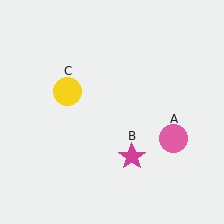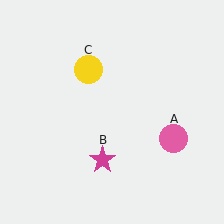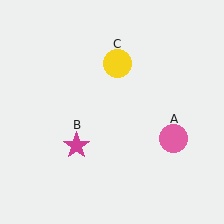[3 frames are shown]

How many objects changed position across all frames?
2 objects changed position: magenta star (object B), yellow circle (object C).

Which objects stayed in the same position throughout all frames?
Pink circle (object A) remained stationary.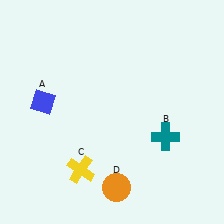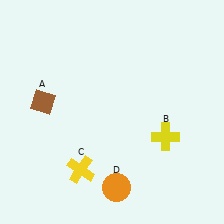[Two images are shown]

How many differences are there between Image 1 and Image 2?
There are 2 differences between the two images.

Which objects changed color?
A changed from blue to brown. B changed from teal to yellow.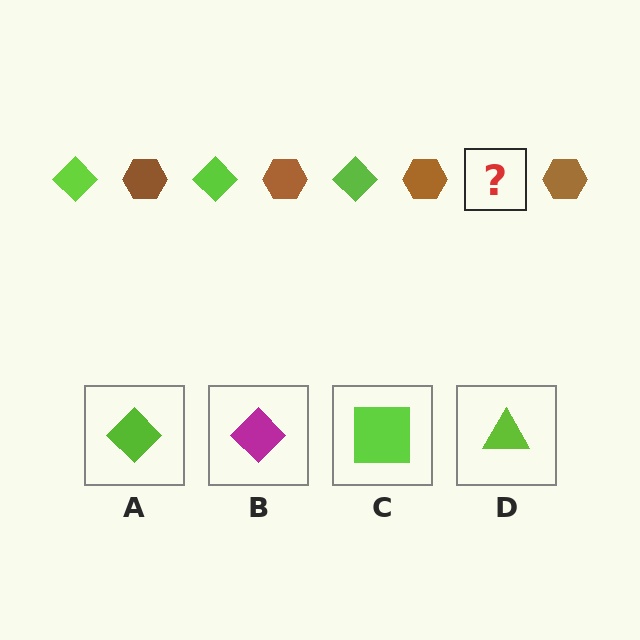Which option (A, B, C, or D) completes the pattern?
A.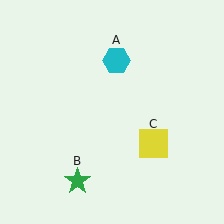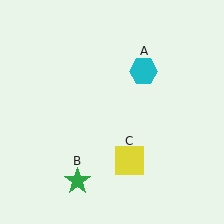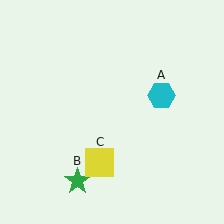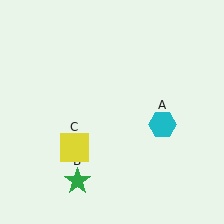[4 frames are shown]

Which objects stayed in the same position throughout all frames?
Green star (object B) remained stationary.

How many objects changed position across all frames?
2 objects changed position: cyan hexagon (object A), yellow square (object C).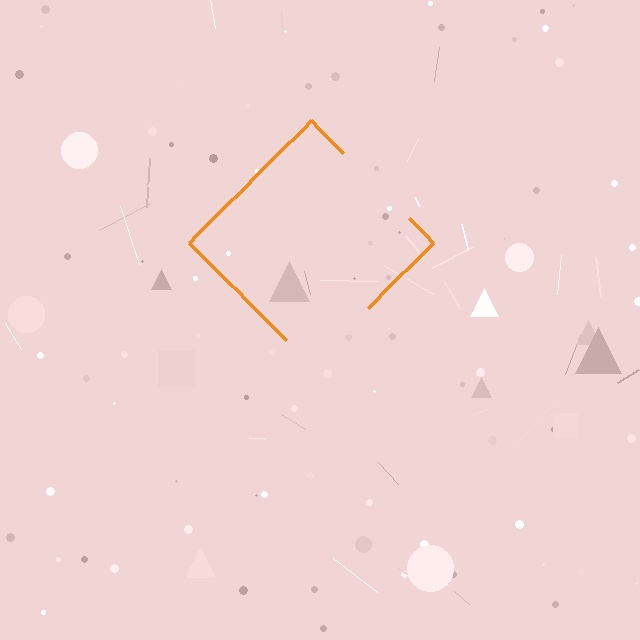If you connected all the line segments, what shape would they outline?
They would outline a diamond.